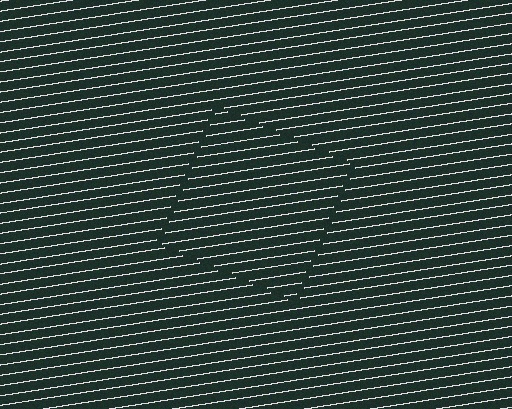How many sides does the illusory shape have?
4 sides — the line-ends trace a square.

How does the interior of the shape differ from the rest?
The interior of the shape contains the same grating, shifted by half a period — the contour is defined by the phase discontinuity where line-ends from the inner and outer gratings abut.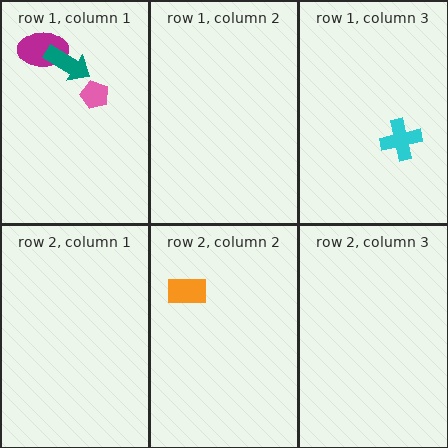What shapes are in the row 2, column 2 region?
The orange rectangle.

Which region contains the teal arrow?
The row 1, column 1 region.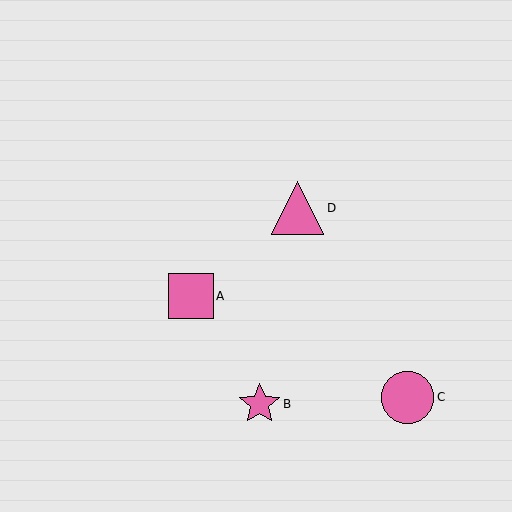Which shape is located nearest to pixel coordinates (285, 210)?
The pink triangle (labeled D) at (298, 208) is nearest to that location.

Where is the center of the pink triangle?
The center of the pink triangle is at (298, 208).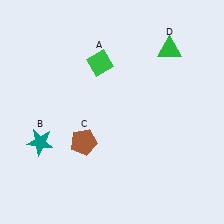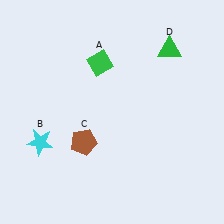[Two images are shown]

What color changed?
The star (B) changed from teal in Image 1 to cyan in Image 2.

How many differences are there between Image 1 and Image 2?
There is 1 difference between the two images.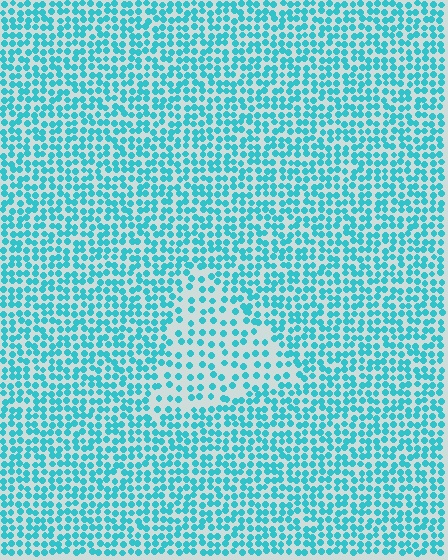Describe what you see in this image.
The image contains small cyan elements arranged at two different densities. A triangle-shaped region is visible where the elements are less densely packed than the surrounding area.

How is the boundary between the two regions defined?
The boundary is defined by a change in element density (approximately 1.9x ratio). All elements are the same color, size, and shape.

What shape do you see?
I see a triangle.